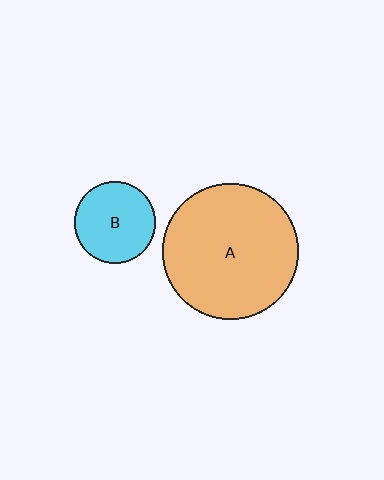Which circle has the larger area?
Circle A (orange).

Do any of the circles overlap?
No, none of the circles overlap.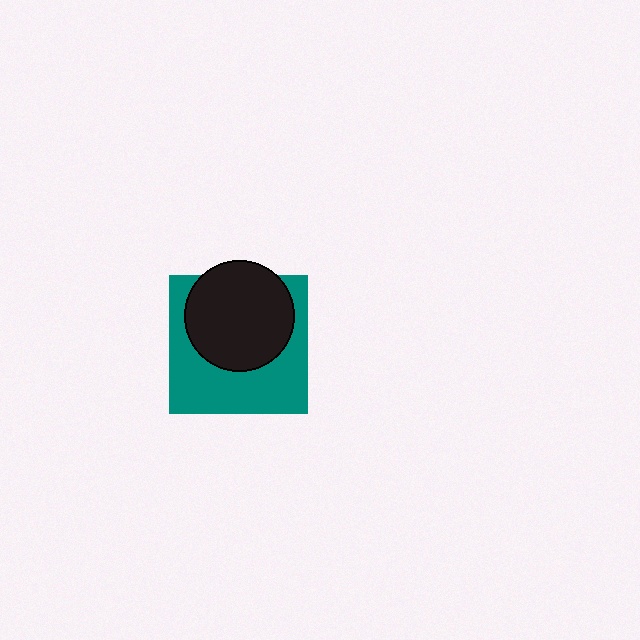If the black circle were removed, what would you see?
You would see the complete teal square.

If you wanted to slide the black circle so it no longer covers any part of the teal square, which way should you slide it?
Slide it up — that is the most direct way to separate the two shapes.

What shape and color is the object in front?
The object in front is a black circle.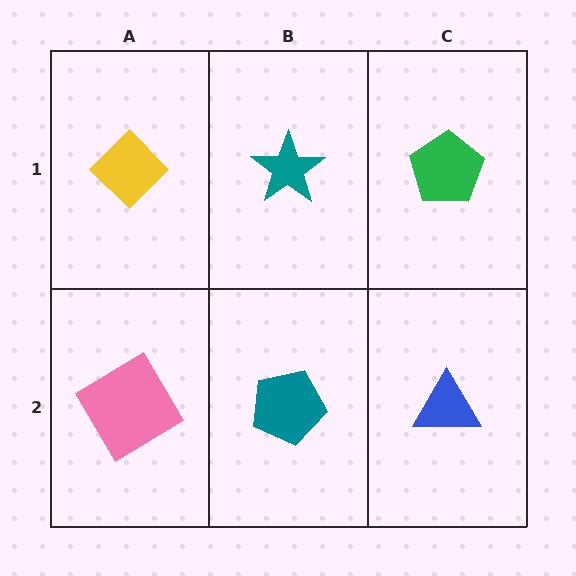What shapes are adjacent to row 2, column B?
A teal star (row 1, column B), a pink diamond (row 2, column A), a blue triangle (row 2, column C).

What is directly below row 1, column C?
A blue triangle.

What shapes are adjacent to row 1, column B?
A teal pentagon (row 2, column B), a yellow diamond (row 1, column A), a green pentagon (row 1, column C).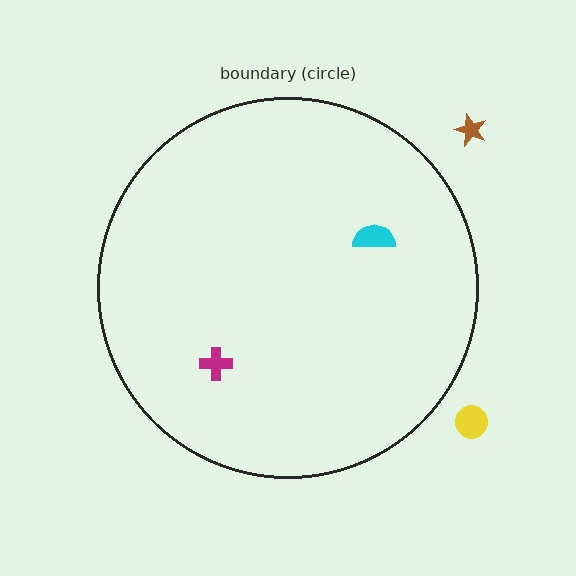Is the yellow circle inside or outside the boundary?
Outside.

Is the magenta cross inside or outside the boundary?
Inside.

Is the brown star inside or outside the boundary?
Outside.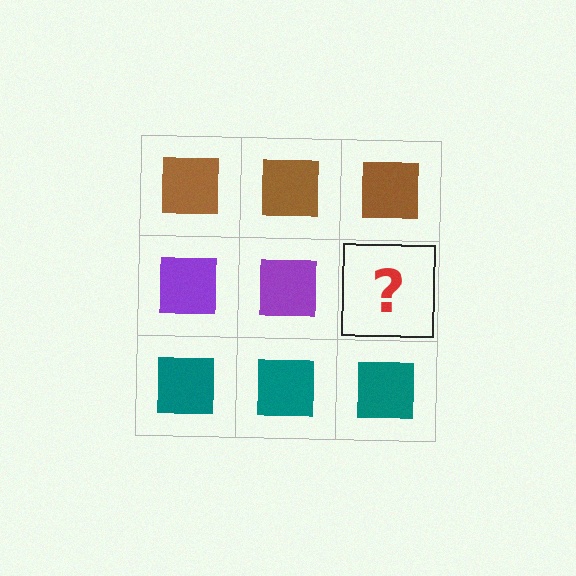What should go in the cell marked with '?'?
The missing cell should contain a purple square.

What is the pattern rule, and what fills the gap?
The rule is that each row has a consistent color. The gap should be filled with a purple square.